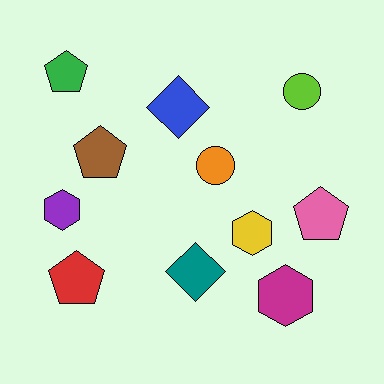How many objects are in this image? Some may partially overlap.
There are 11 objects.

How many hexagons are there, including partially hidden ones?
There are 3 hexagons.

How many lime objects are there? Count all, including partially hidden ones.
There is 1 lime object.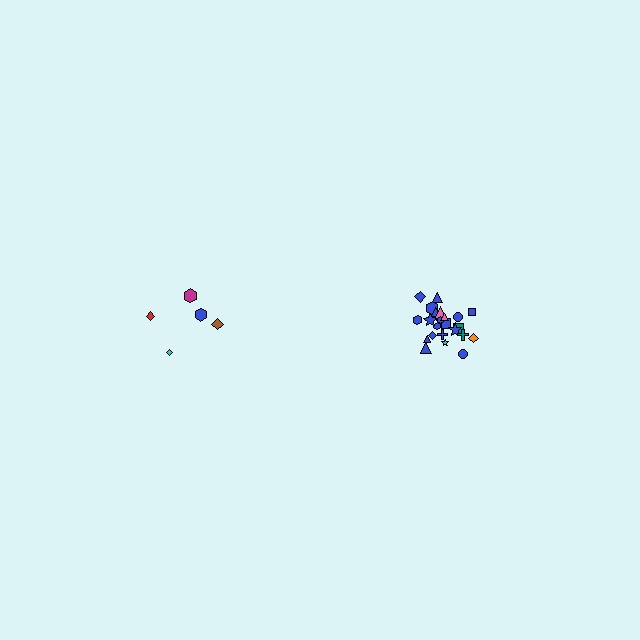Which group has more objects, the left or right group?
The right group.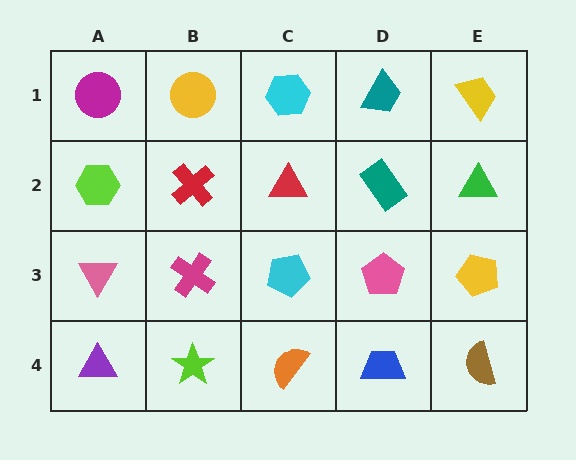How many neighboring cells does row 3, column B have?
4.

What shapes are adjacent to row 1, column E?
A green triangle (row 2, column E), a teal trapezoid (row 1, column D).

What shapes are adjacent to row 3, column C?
A red triangle (row 2, column C), an orange semicircle (row 4, column C), a magenta cross (row 3, column B), a pink pentagon (row 3, column D).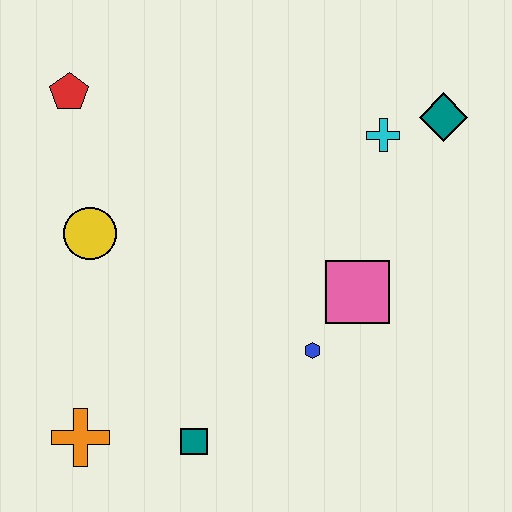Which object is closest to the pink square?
The blue hexagon is closest to the pink square.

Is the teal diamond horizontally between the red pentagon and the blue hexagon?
No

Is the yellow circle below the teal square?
No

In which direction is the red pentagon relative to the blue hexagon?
The red pentagon is above the blue hexagon.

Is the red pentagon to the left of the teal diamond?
Yes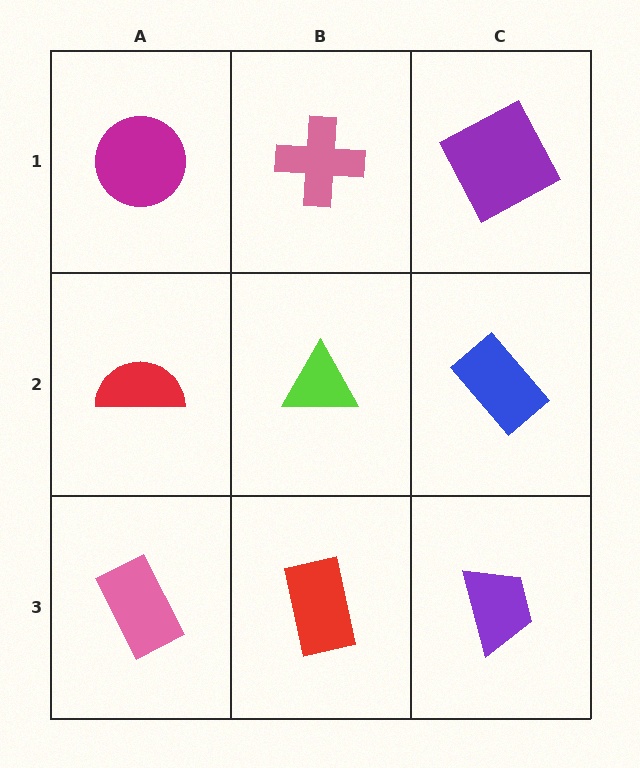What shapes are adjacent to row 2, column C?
A purple square (row 1, column C), a purple trapezoid (row 3, column C), a lime triangle (row 2, column B).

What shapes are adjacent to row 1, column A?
A red semicircle (row 2, column A), a pink cross (row 1, column B).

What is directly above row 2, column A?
A magenta circle.